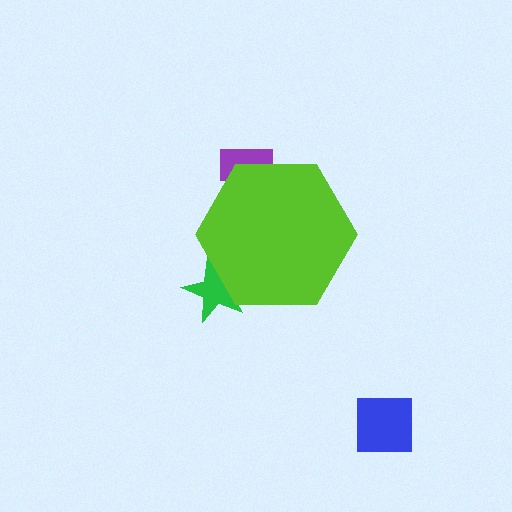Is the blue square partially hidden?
No, the blue square is fully visible.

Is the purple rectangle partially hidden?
Yes, the purple rectangle is partially hidden behind the lime hexagon.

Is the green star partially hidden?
Yes, the green star is partially hidden behind the lime hexagon.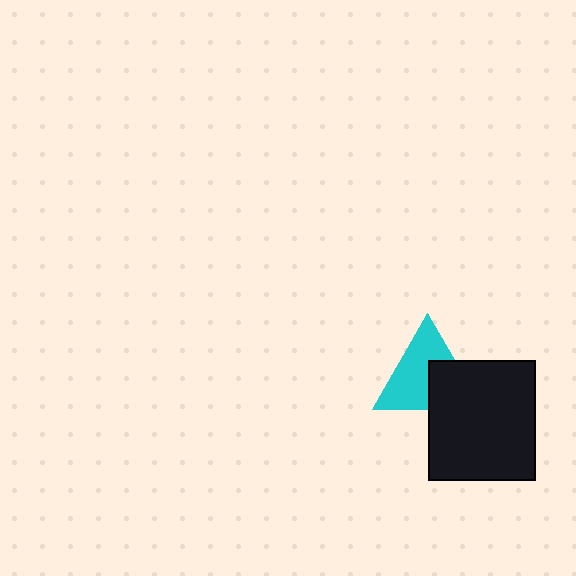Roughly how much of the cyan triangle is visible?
About half of it is visible (roughly 61%).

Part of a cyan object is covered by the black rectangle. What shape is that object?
It is a triangle.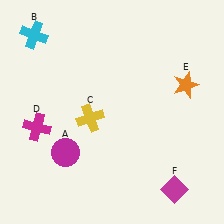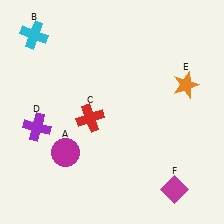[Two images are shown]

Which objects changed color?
C changed from yellow to red. D changed from magenta to purple.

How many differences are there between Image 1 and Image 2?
There are 2 differences between the two images.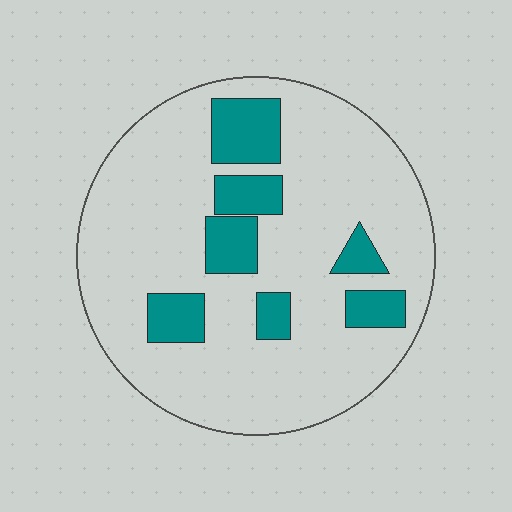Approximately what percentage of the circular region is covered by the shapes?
Approximately 20%.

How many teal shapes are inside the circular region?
7.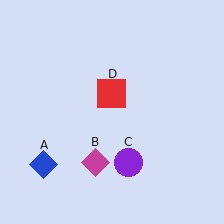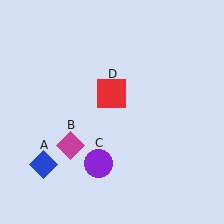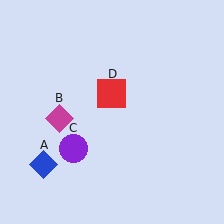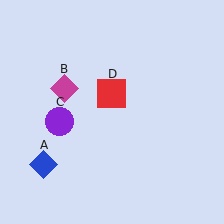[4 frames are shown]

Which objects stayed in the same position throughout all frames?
Blue diamond (object A) and red square (object D) remained stationary.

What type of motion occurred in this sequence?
The magenta diamond (object B), purple circle (object C) rotated clockwise around the center of the scene.